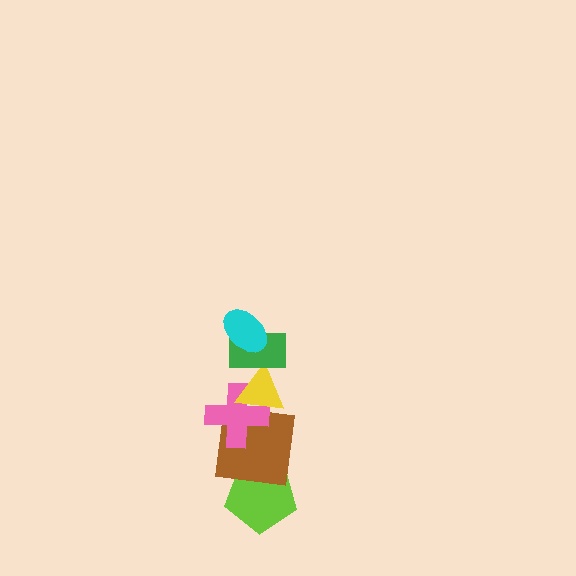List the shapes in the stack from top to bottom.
From top to bottom: the cyan ellipse, the green rectangle, the yellow triangle, the pink cross, the brown square, the lime pentagon.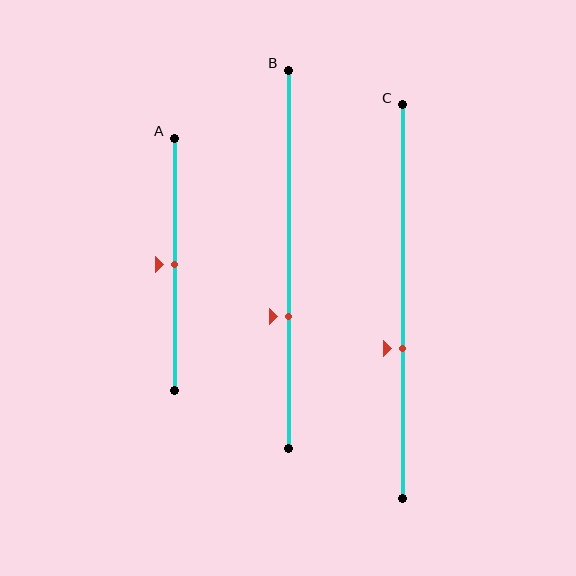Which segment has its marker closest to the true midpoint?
Segment A has its marker closest to the true midpoint.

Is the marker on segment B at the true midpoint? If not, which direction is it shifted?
No, the marker on segment B is shifted downward by about 15% of the segment length.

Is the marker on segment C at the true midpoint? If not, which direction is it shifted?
No, the marker on segment C is shifted downward by about 12% of the segment length.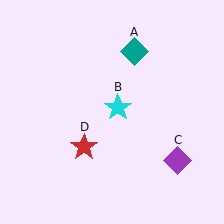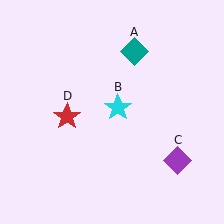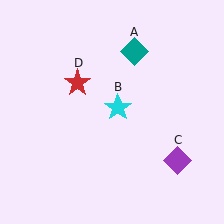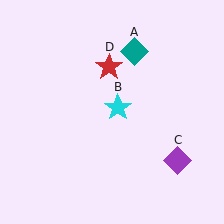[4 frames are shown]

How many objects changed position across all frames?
1 object changed position: red star (object D).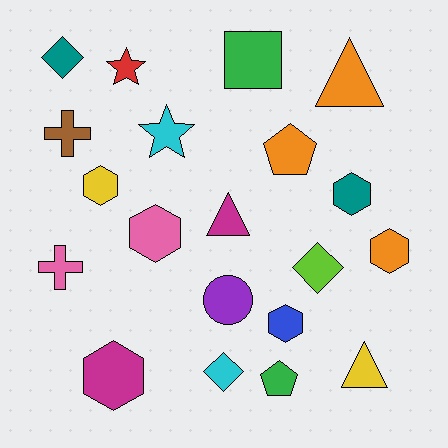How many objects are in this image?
There are 20 objects.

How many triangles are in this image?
There are 3 triangles.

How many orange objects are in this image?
There are 3 orange objects.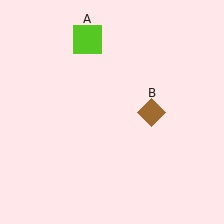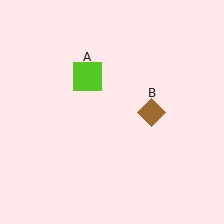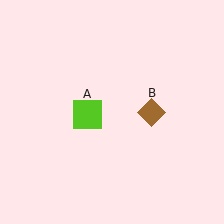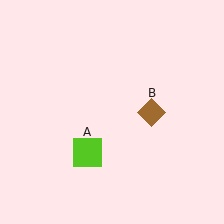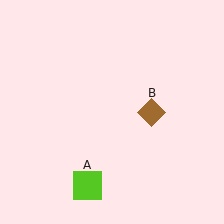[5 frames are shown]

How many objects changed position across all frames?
1 object changed position: lime square (object A).